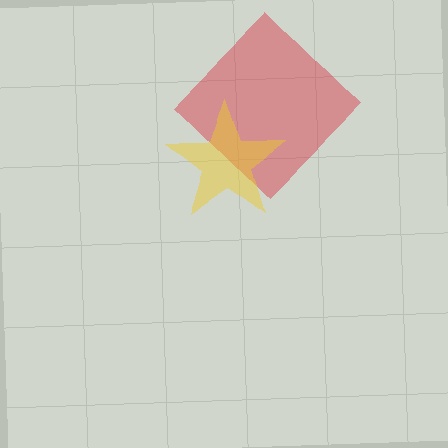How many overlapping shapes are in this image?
There are 2 overlapping shapes in the image.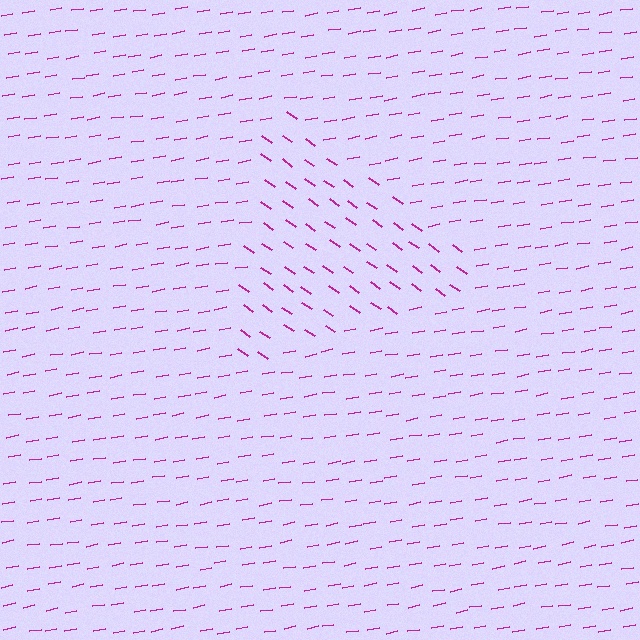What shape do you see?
I see a triangle.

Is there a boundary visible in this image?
Yes, there is a texture boundary formed by a change in line orientation.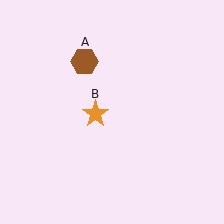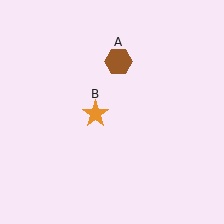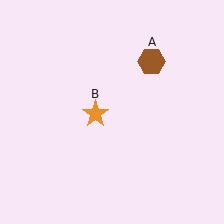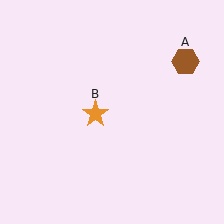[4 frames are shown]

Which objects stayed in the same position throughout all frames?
Orange star (object B) remained stationary.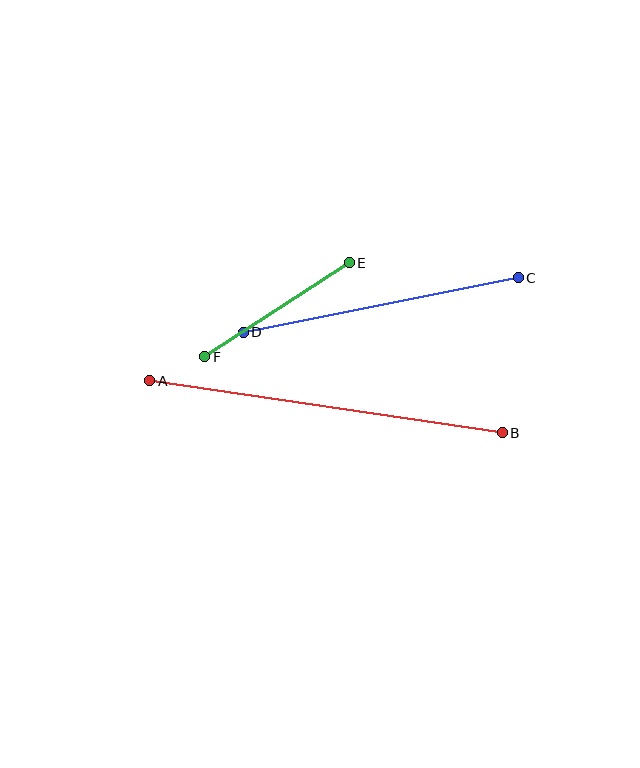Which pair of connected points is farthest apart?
Points A and B are farthest apart.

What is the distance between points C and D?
The distance is approximately 281 pixels.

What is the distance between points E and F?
The distance is approximately 172 pixels.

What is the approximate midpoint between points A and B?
The midpoint is at approximately (326, 407) pixels.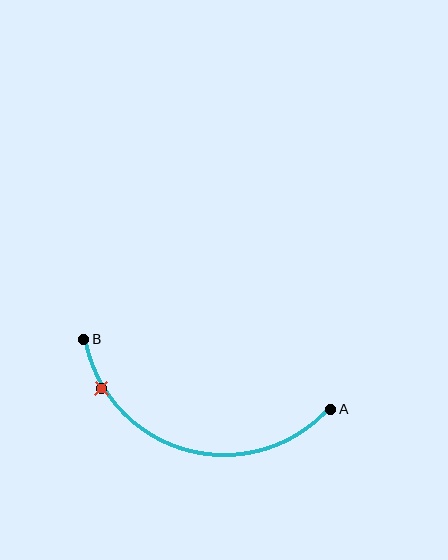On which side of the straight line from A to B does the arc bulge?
The arc bulges below the straight line connecting A and B.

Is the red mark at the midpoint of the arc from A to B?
No. The red mark lies on the arc but is closer to endpoint B. The arc midpoint would be at the point on the curve equidistant along the arc from both A and B.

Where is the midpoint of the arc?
The arc midpoint is the point on the curve farthest from the straight line joining A and B. It sits below that line.